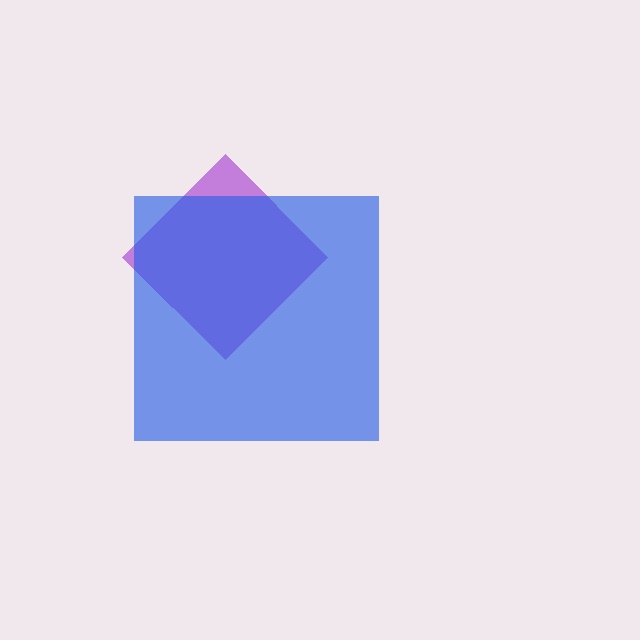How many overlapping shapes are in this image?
There are 2 overlapping shapes in the image.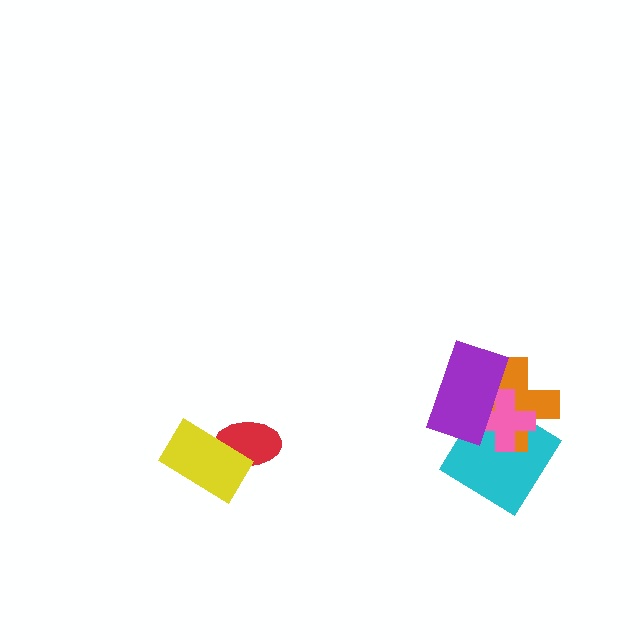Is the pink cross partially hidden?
Yes, it is partially covered by another shape.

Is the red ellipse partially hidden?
Yes, it is partially covered by another shape.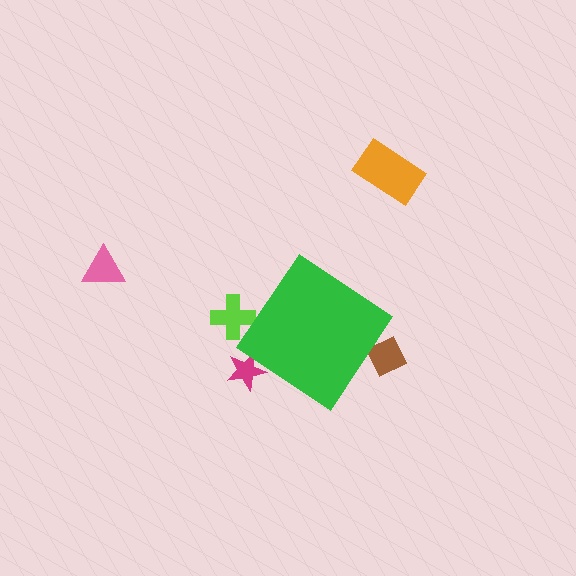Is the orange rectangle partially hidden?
No, the orange rectangle is fully visible.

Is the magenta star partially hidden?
Yes, the magenta star is partially hidden behind the green diamond.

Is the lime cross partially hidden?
Yes, the lime cross is partially hidden behind the green diamond.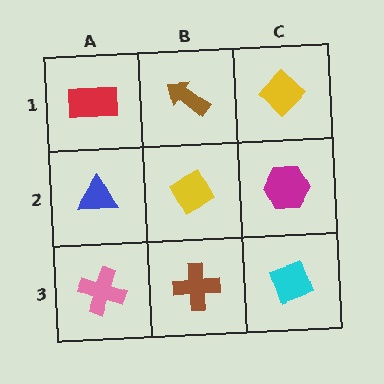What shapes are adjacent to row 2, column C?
A yellow diamond (row 1, column C), a cyan diamond (row 3, column C), a yellow diamond (row 2, column B).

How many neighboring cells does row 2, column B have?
4.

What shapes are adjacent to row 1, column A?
A blue triangle (row 2, column A), a brown arrow (row 1, column B).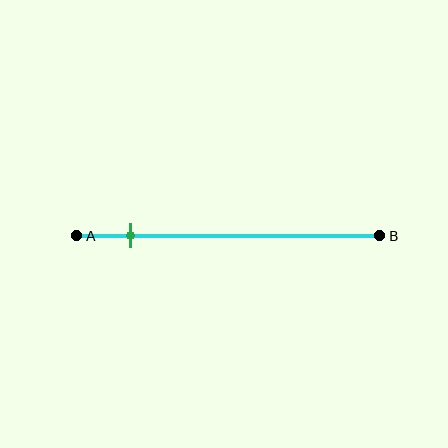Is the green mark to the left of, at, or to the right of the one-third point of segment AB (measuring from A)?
The green mark is to the left of the one-third point of segment AB.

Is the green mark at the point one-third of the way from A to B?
No, the mark is at about 20% from A, not at the 33% one-third point.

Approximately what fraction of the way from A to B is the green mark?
The green mark is approximately 20% of the way from A to B.